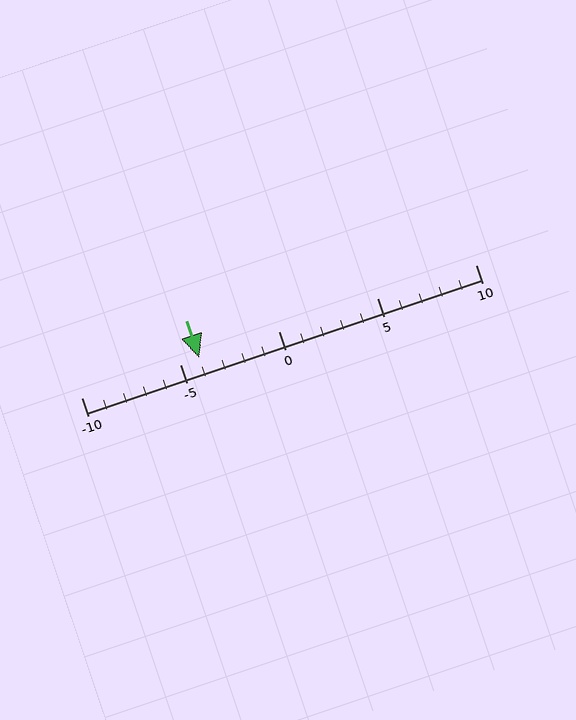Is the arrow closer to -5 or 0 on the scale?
The arrow is closer to -5.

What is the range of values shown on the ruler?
The ruler shows values from -10 to 10.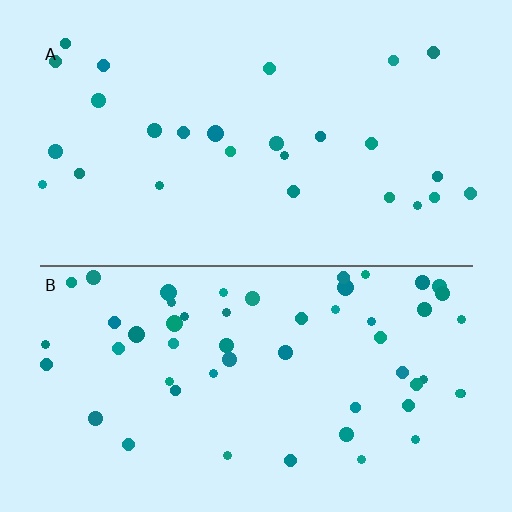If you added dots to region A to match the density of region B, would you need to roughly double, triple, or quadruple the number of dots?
Approximately double.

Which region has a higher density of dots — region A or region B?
B (the bottom).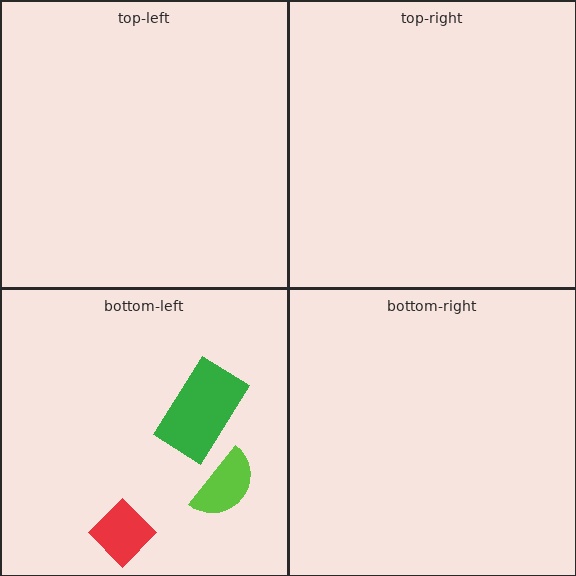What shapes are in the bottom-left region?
The green rectangle, the lime semicircle, the red diamond.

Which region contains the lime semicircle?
The bottom-left region.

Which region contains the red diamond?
The bottom-left region.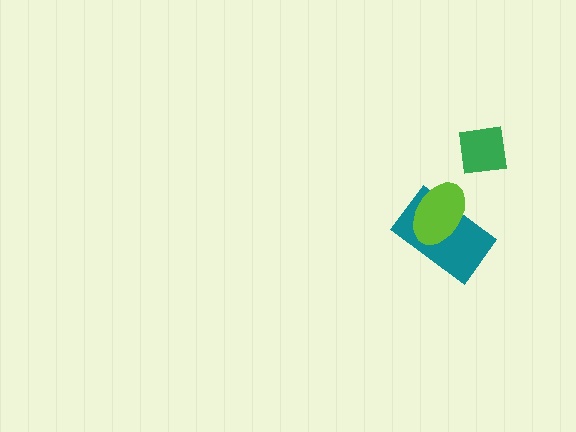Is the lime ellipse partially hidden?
No, no other shape covers it.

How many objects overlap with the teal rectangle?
1 object overlaps with the teal rectangle.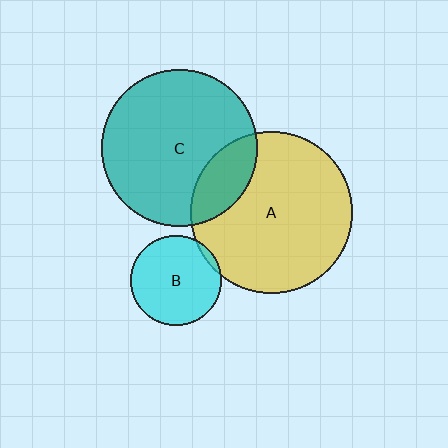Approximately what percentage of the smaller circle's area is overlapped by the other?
Approximately 5%.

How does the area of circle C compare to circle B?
Approximately 3.0 times.